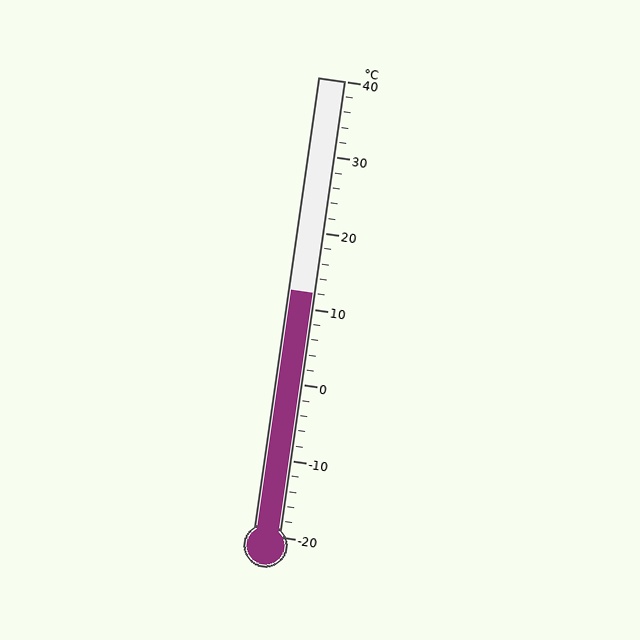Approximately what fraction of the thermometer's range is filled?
The thermometer is filled to approximately 55% of its range.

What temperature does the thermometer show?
The thermometer shows approximately 12°C.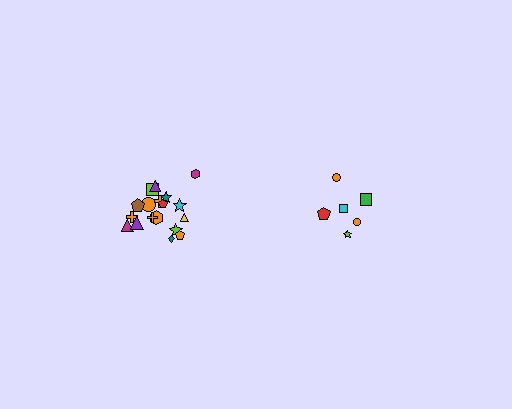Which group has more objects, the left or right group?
The left group.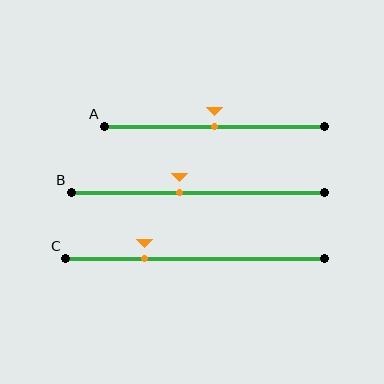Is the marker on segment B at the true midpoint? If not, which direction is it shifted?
No, the marker on segment B is shifted to the left by about 7% of the segment length.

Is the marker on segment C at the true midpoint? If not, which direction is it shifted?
No, the marker on segment C is shifted to the left by about 19% of the segment length.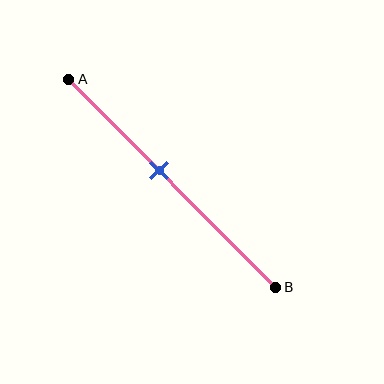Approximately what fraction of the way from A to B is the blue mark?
The blue mark is approximately 45% of the way from A to B.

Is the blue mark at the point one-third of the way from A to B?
No, the mark is at about 45% from A, not at the 33% one-third point.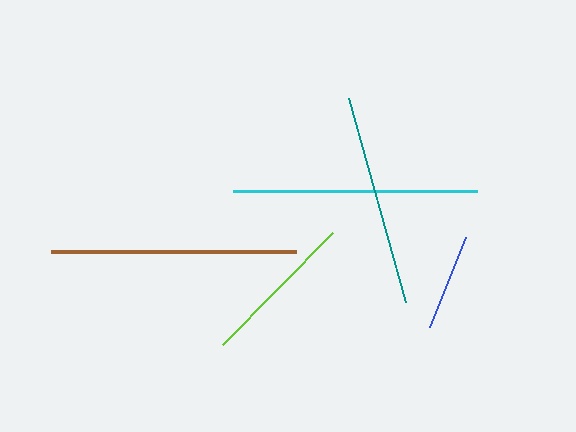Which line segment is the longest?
The brown line is the longest at approximately 245 pixels.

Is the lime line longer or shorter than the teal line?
The teal line is longer than the lime line.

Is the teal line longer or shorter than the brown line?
The brown line is longer than the teal line.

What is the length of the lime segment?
The lime segment is approximately 156 pixels long.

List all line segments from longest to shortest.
From longest to shortest: brown, cyan, teal, lime, blue.